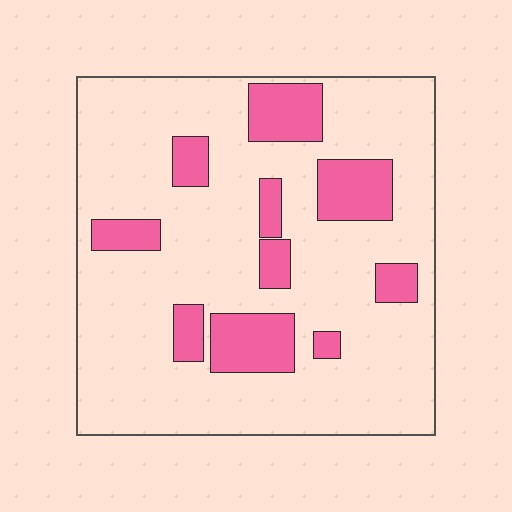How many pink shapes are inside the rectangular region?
10.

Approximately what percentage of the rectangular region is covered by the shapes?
Approximately 20%.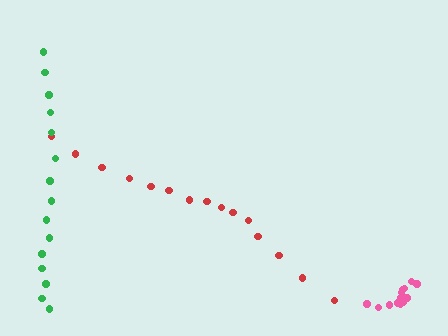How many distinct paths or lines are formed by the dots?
There are 3 distinct paths.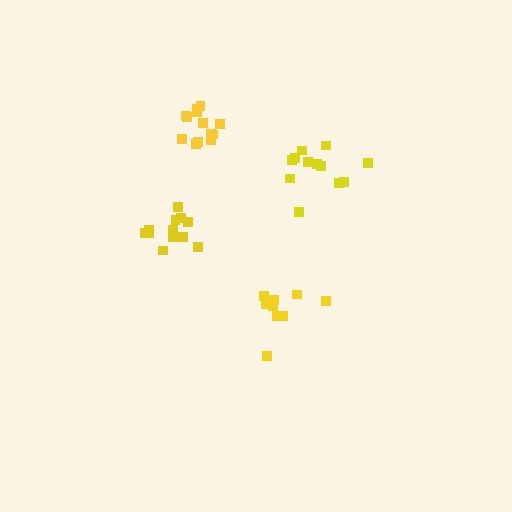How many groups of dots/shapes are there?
There are 4 groups.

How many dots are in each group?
Group 1: 10 dots, Group 2: 12 dots, Group 3: 13 dots, Group 4: 13 dots (48 total).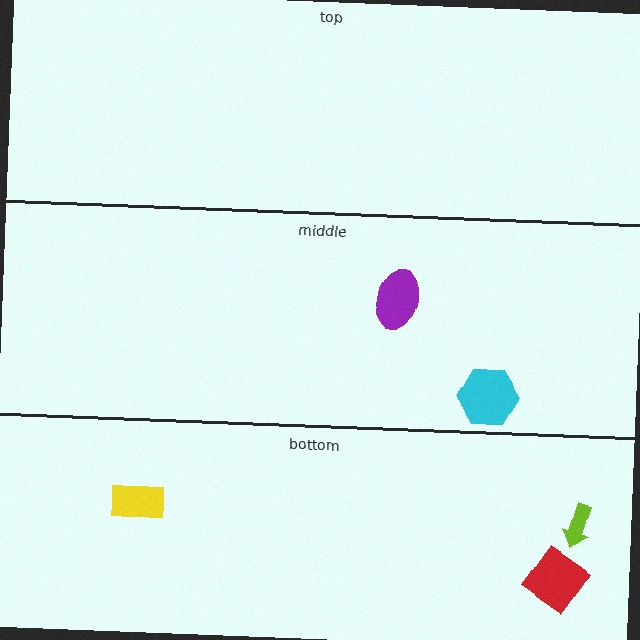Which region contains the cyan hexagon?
The middle region.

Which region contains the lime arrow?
The bottom region.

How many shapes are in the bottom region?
3.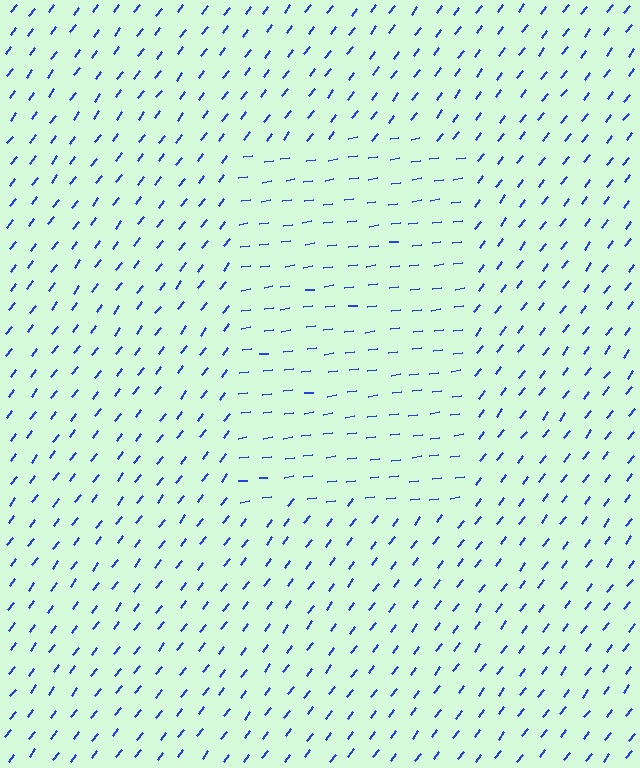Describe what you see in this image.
The image is filled with small blue line segments. A rectangle region in the image has lines oriented differently from the surrounding lines, creating a visible texture boundary.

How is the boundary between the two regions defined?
The boundary is defined purely by a change in line orientation (approximately 45 degrees difference). All lines are the same color and thickness.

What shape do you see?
I see a rectangle.